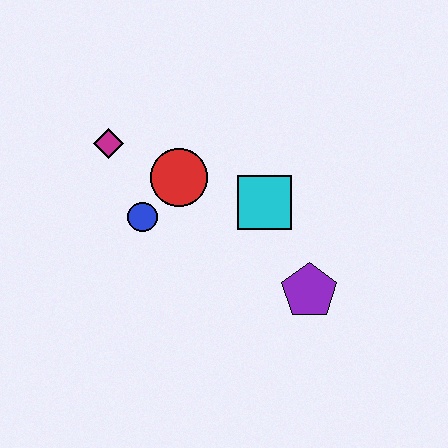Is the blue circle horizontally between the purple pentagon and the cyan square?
No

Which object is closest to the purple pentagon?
The cyan square is closest to the purple pentagon.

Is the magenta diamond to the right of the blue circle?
No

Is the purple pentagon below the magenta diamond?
Yes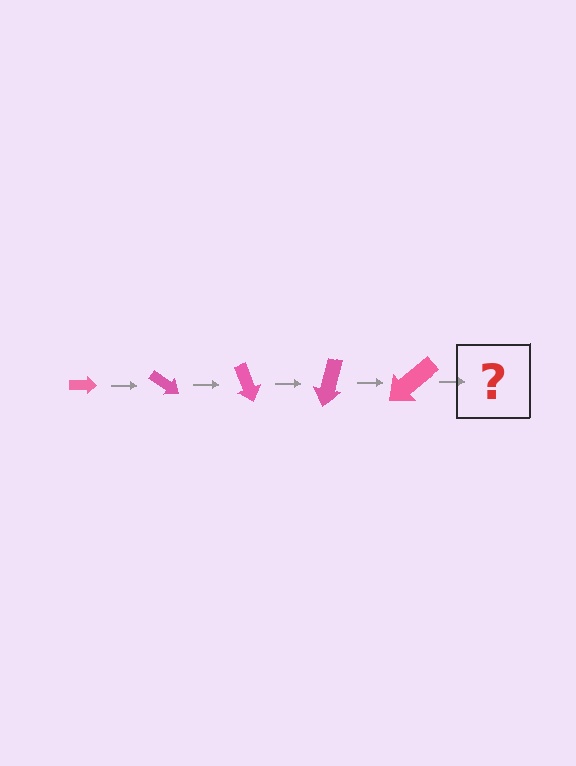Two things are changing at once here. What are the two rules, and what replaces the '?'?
The two rules are that the arrow grows larger each step and it rotates 35 degrees each step. The '?' should be an arrow, larger than the previous one and rotated 175 degrees from the start.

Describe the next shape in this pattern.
It should be an arrow, larger than the previous one and rotated 175 degrees from the start.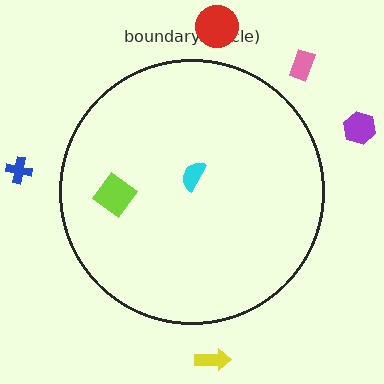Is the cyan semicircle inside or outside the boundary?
Inside.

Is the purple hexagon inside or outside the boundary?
Outside.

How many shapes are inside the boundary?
2 inside, 5 outside.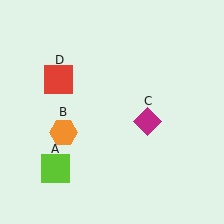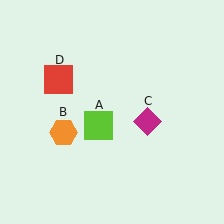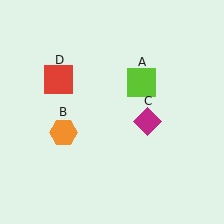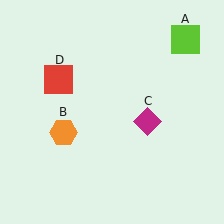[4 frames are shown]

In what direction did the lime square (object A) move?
The lime square (object A) moved up and to the right.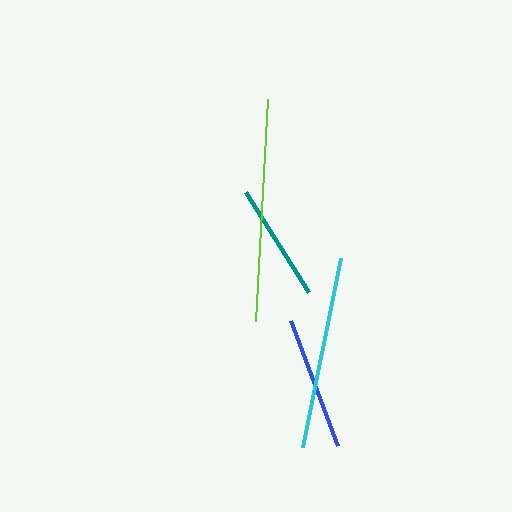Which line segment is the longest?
The lime line is the longest at approximately 222 pixels.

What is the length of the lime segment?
The lime segment is approximately 222 pixels long.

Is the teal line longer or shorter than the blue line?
The blue line is longer than the teal line.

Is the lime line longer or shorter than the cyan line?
The lime line is longer than the cyan line.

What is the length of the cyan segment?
The cyan segment is approximately 193 pixels long.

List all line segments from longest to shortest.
From longest to shortest: lime, cyan, blue, teal.